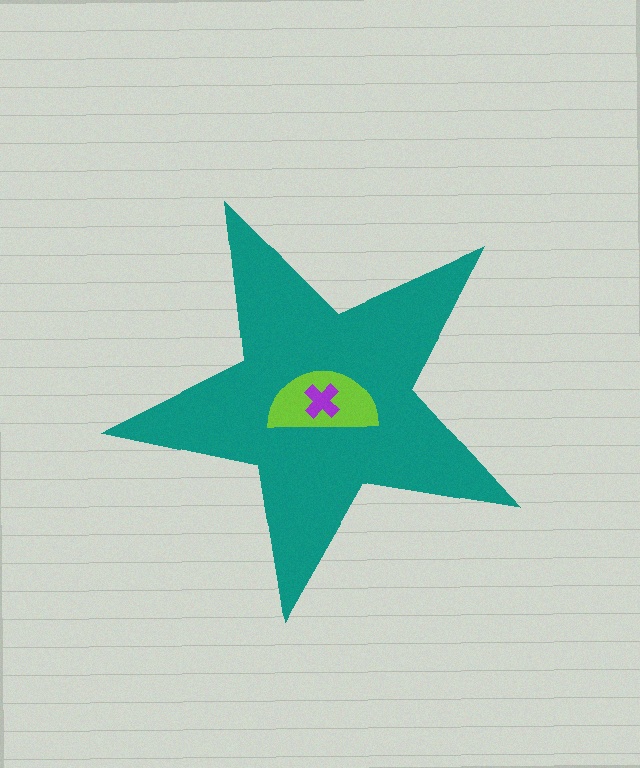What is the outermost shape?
The teal star.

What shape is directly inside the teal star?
The lime semicircle.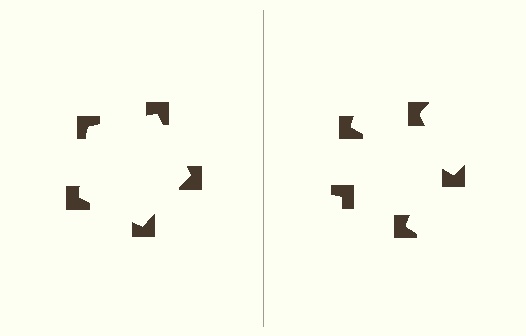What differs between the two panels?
The notched squares are positioned identically on both sides; only the wedge orientations differ. On the left they align to a pentagon; on the right they are misaligned.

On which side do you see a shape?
An illusory pentagon appears on the left side. On the right side the wedge cuts are rotated, so no coherent shape forms.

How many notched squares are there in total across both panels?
10 — 5 on each side.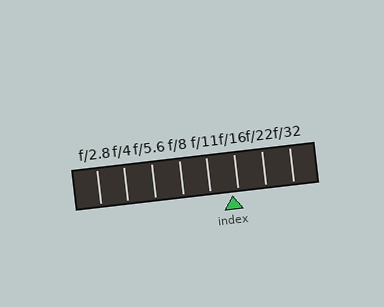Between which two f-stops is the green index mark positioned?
The index mark is between f/11 and f/16.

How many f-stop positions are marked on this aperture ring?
There are 8 f-stop positions marked.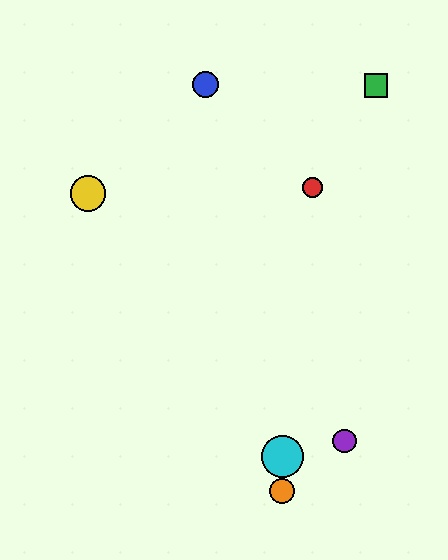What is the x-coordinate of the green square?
The green square is at x≈376.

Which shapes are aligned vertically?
The orange circle, the cyan circle are aligned vertically.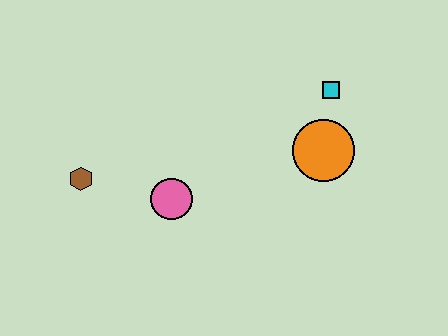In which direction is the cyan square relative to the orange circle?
The cyan square is above the orange circle.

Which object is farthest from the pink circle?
The cyan square is farthest from the pink circle.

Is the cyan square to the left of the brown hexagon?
No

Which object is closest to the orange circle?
The cyan square is closest to the orange circle.